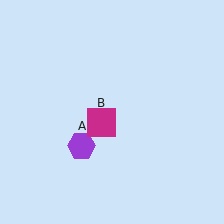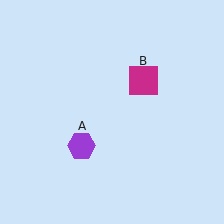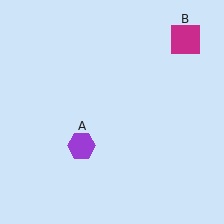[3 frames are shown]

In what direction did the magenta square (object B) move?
The magenta square (object B) moved up and to the right.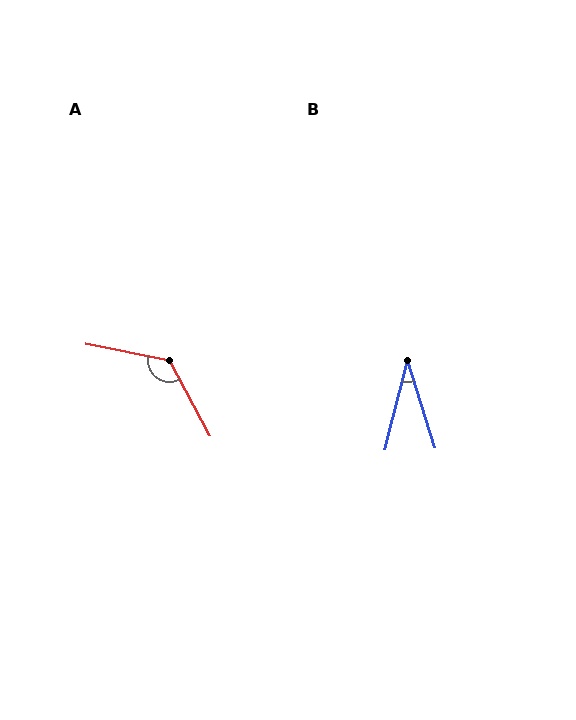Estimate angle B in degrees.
Approximately 32 degrees.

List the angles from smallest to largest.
B (32°), A (129°).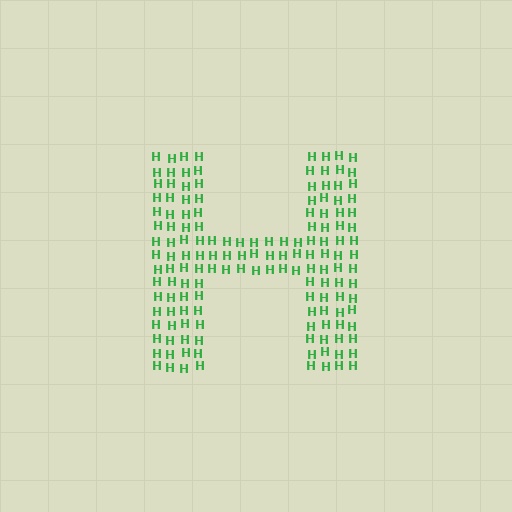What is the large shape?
The large shape is the letter H.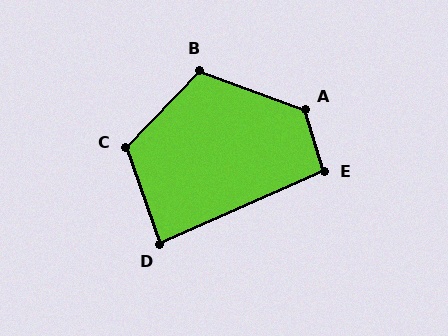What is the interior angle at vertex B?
Approximately 114 degrees (obtuse).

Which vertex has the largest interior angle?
A, at approximately 127 degrees.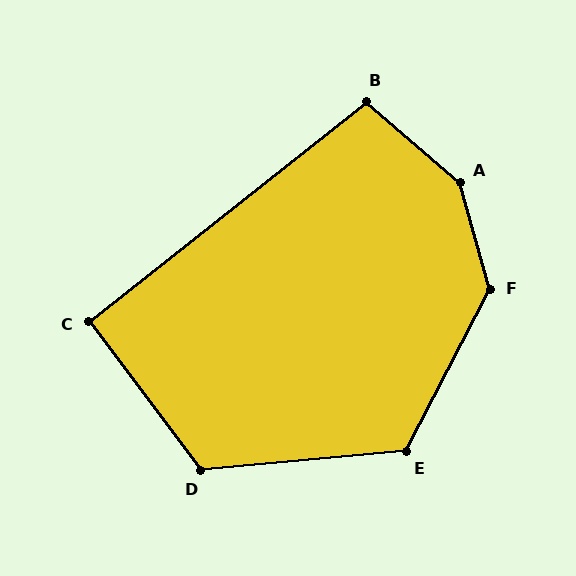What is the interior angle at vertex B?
Approximately 101 degrees (obtuse).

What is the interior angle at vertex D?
Approximately 122 degrees (obtuse).